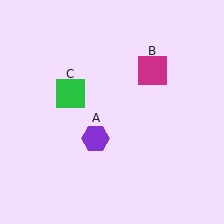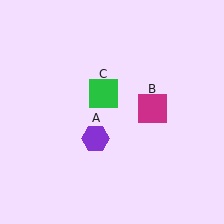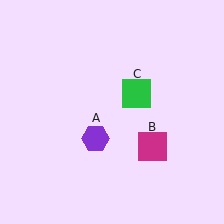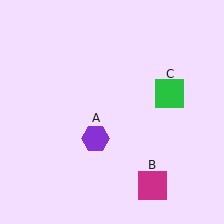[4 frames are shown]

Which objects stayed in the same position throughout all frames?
Purple hexagon (object A) remained stationary.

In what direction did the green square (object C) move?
The green square (object C) moved right.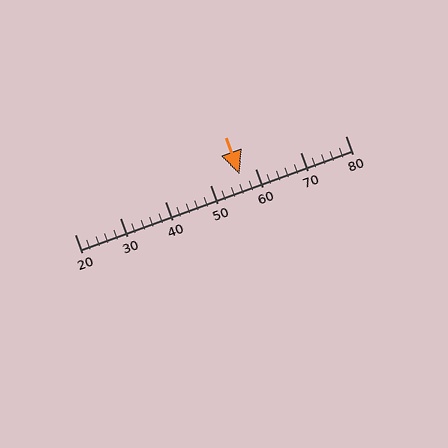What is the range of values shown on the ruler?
The ruler shows values from 20 to 80.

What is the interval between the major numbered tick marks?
The major tick marks are spaced 10 units apart.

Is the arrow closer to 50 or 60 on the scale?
The arrow is closer to 60.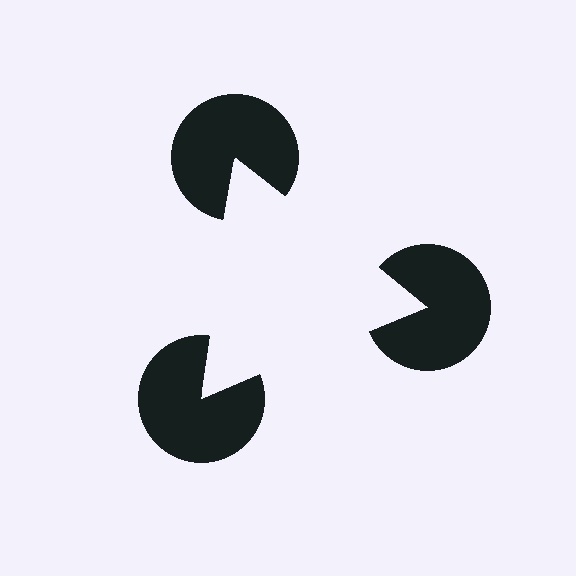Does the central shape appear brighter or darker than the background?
It typically appears slightly brighter than the background, even though no actual brightness change is drawn.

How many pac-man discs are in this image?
There are 3 — one at each vertex of the illusory triangle.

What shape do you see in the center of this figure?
An illusory triangle — its edges are inferred from the aligned wedge cuts in the pac-man discs, not physically drawn.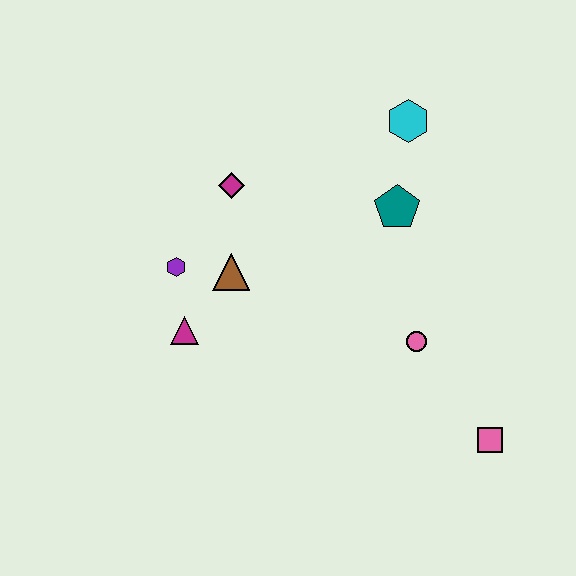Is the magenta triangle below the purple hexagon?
Yes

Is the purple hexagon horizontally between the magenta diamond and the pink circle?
No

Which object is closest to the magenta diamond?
The brown triangle is closest to the magenta diamond.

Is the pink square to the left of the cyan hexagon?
No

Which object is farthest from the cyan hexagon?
The pink square is farthest from the cyan hexagon.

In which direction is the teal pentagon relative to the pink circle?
The teal pentagon is above the pink circle.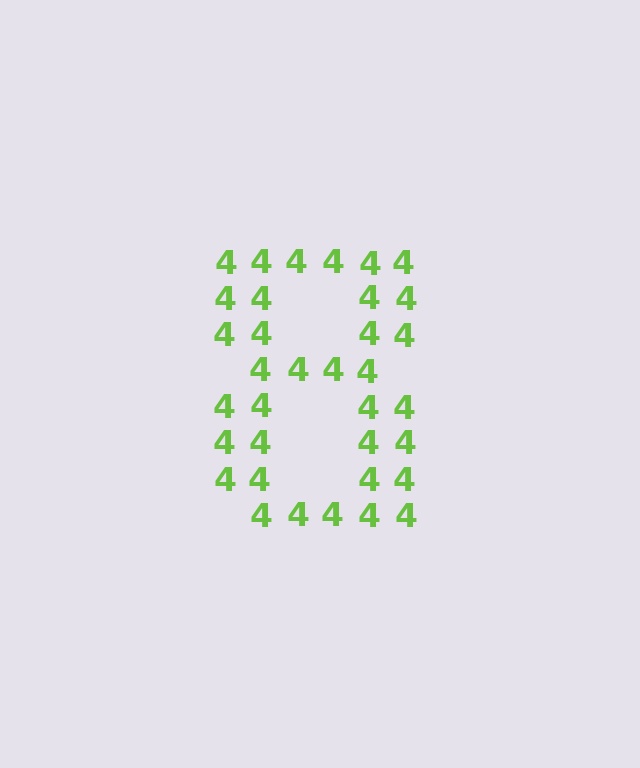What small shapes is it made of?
It is made of small digit 4's.